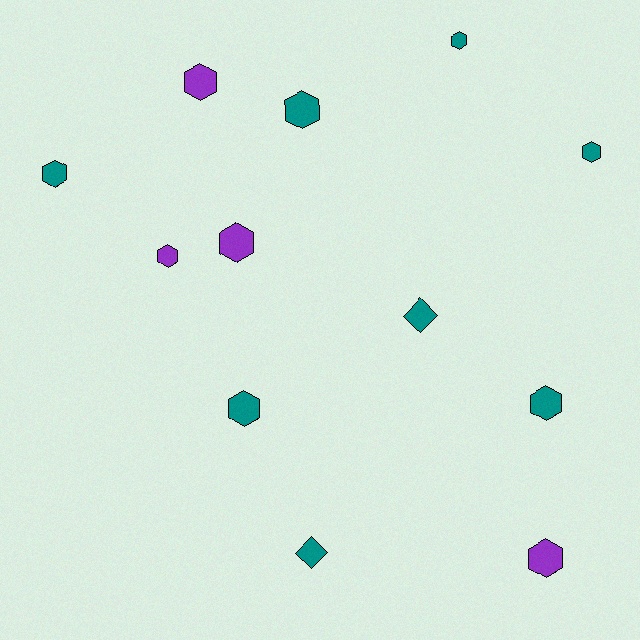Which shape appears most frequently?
Hexagon, with 10 objects.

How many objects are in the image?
There are 12 objects.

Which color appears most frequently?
Teal, with 8 objects.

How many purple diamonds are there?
There are no purple diamonds.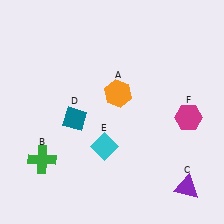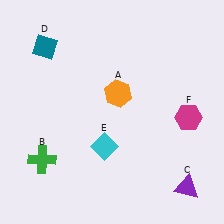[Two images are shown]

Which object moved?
The teal diamond (D) moved up.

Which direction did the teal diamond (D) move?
The teal diamond (D) moved up.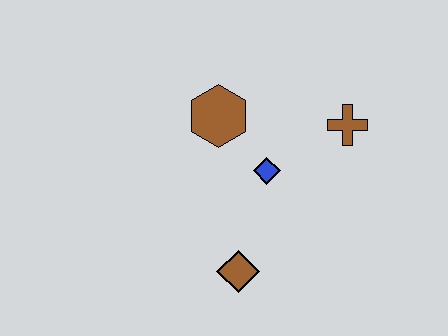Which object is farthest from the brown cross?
The brown diamond is farthest from the brown cross.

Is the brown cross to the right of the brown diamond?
Yes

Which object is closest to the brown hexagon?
The blue diamond is closest to the brown hexagon.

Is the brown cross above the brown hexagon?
No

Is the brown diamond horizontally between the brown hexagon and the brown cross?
Yes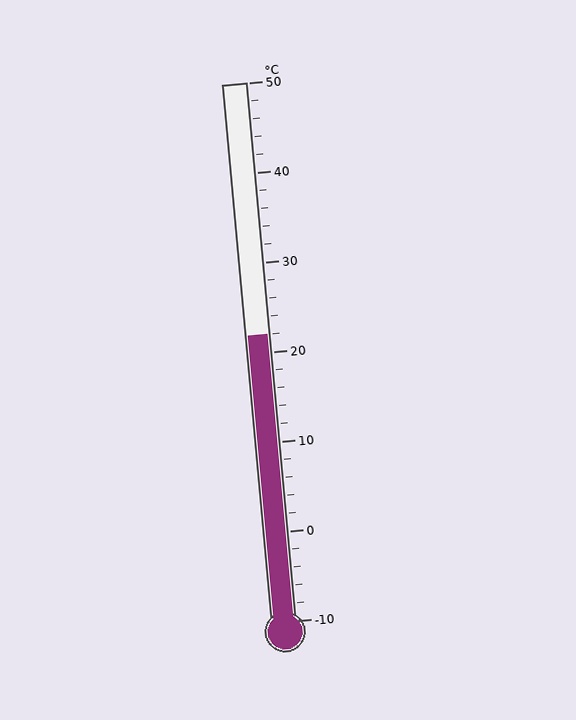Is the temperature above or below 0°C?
The temperature is above 0°C.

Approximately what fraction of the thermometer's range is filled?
The thermometer is filled to approximately 55% of its range.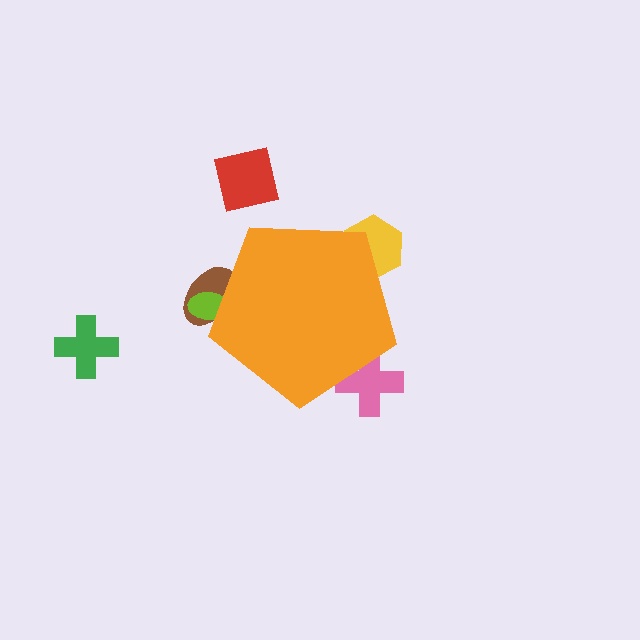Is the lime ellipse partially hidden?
Yes, the lime ellipse is partially hidden behind the orange pentagon.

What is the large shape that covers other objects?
An orange pentagon.